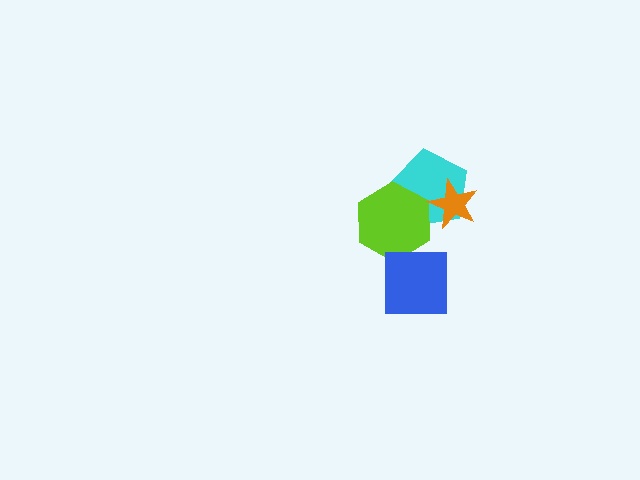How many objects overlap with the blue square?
0 objects overlap with the blue square.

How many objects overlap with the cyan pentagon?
2 objects overlap with the cyan pentagon.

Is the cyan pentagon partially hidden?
Yes, it is partially covered by another shape.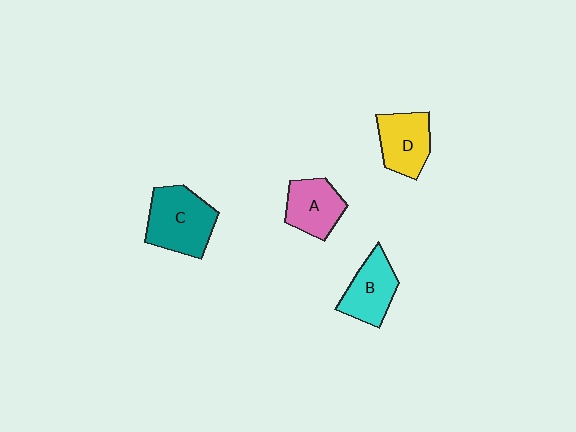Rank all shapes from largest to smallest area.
From largest to smallest: C (teal), D (yellow), B (cyan), A (pink).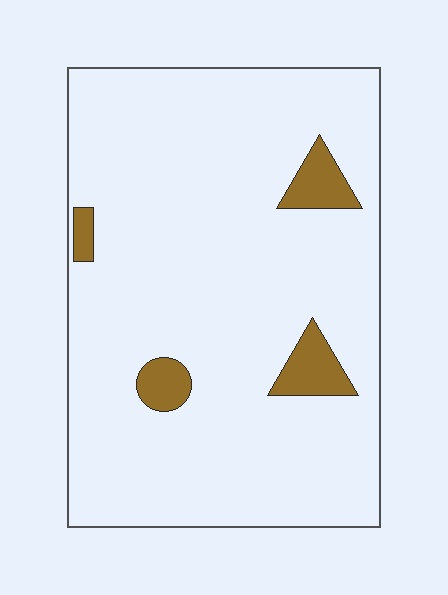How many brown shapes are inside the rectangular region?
4.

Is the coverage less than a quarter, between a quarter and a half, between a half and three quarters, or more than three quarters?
Less than a quarter.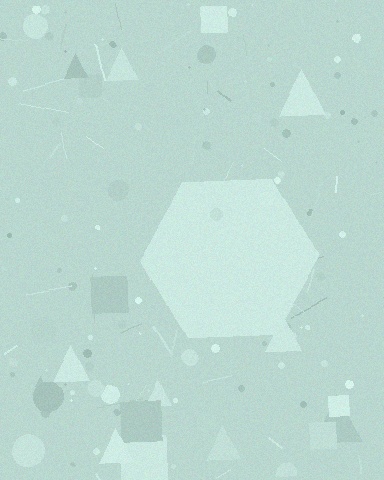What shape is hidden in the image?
A hexagon is hidden in the image.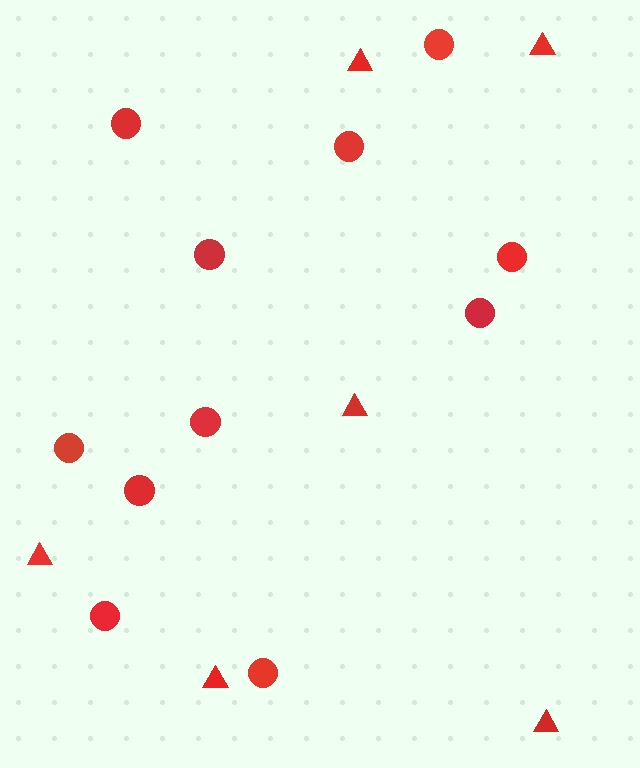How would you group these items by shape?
There are 2 groups: one group of circles (11) and one group of triangles (6).